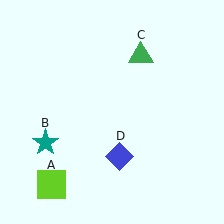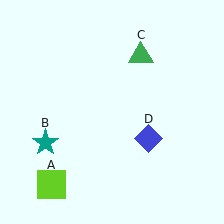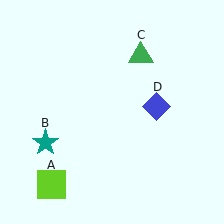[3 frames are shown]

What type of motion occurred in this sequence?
The blue diamond (object D) rotated counterclockwise around the center of the scene.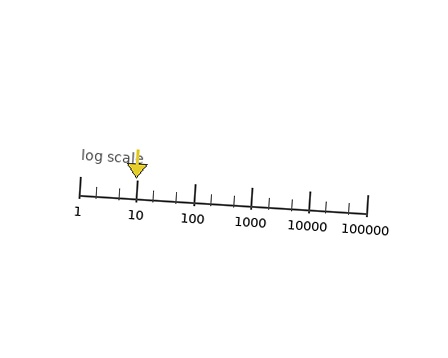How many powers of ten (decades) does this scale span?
The scale spans 5 decades, from 1 to 100000.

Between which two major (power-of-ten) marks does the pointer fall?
The pointer is between 1 and 10.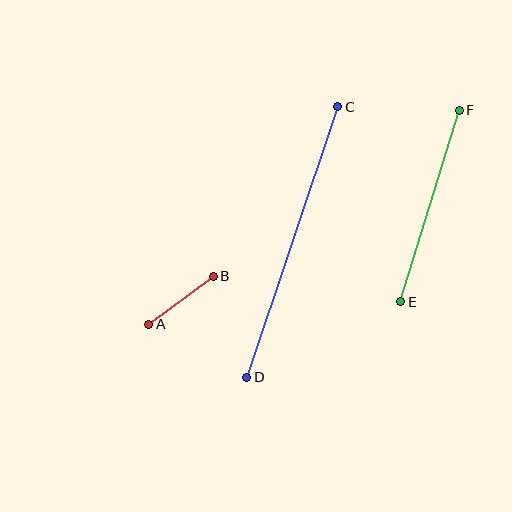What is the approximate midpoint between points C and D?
The midpoint is at approximately (292, 242) pixels.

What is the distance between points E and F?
The distance is approximately 200 pixels.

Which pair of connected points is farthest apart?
Points C and D are farthest apart.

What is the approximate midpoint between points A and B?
The midpoint is at approximately (181, 300) pixels.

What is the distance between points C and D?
The distance is approximately 286 pixels.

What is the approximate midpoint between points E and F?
The midpoint is at approximately (430, 206) pixels.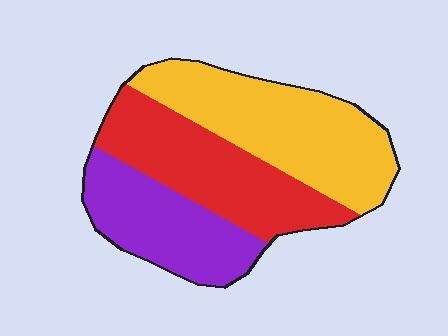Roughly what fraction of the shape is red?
Red takes up about one third (1/3) of the shape.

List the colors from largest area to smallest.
From largest to smallest: yellow, red, purple.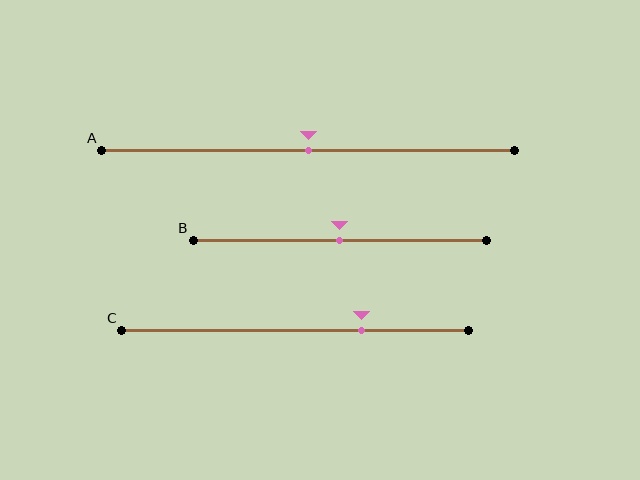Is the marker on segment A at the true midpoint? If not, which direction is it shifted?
Yes, the marker on segment A is at the true midpoint.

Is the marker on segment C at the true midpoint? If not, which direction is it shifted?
No, the marker on segment C is shifted to the right by about 19% of the segment length.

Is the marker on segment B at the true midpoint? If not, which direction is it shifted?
Yes, the marker on segment B is at the true midpoint.